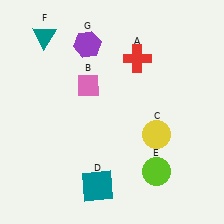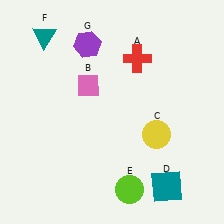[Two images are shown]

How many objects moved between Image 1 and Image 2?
2 objects moved between the two images.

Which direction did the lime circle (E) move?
The lime circle (E) moved left.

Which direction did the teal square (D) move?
The teal square (D) moved right.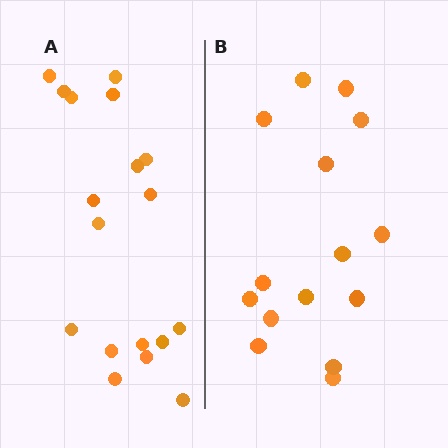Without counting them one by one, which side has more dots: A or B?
Region A (the left region) has more dots.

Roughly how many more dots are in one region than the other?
Region A has just a few more — roughly 2 or 3 more dots than region B.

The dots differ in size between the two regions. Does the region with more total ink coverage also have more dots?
No. Region B has more total ink coverage because its dots are larger, but region A actually contains more individual dots. Total area can be misleading — the number of items is what matters here.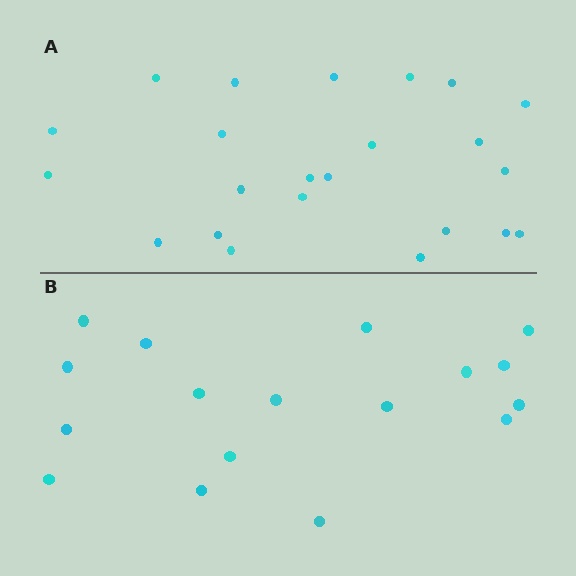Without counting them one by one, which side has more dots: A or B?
Region A (the top region) has more dots.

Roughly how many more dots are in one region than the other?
Region A has about 6 more dots than region B.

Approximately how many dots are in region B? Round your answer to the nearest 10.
About 20 dots. (The exact count is 17, which rounds to 20.)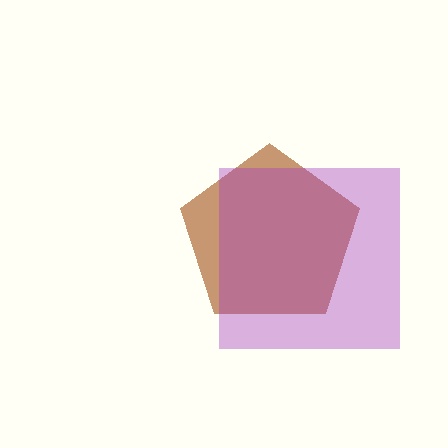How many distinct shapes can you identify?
There are 2 distinct shapes: a brown pentagon, a purple square.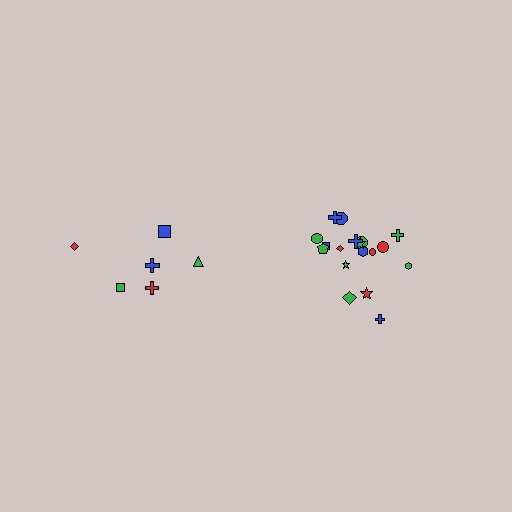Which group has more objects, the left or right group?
The right group.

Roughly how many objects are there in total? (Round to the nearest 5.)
Roughly 25 objects in total.